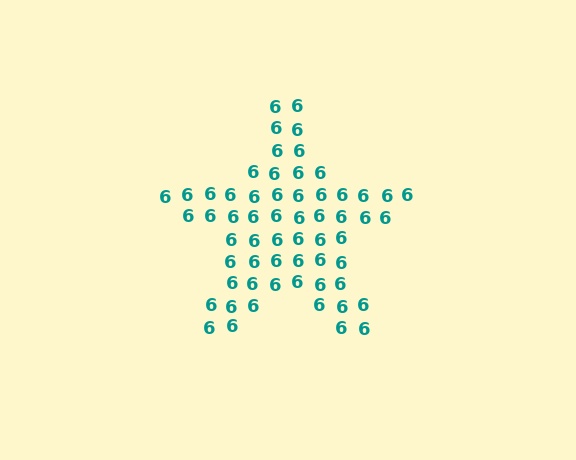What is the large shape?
The large shape is a star.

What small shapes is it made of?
It is made of small digit 6's.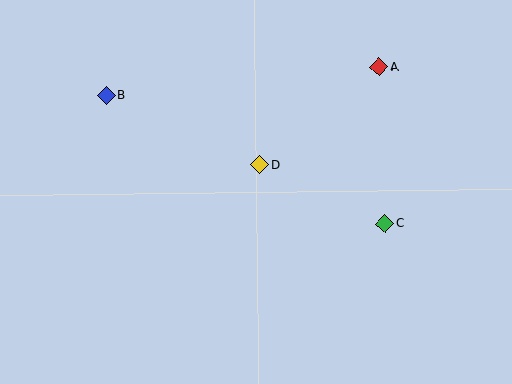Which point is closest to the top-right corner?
Point A is closest to the top-right corner.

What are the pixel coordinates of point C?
Point C is at (385, 224).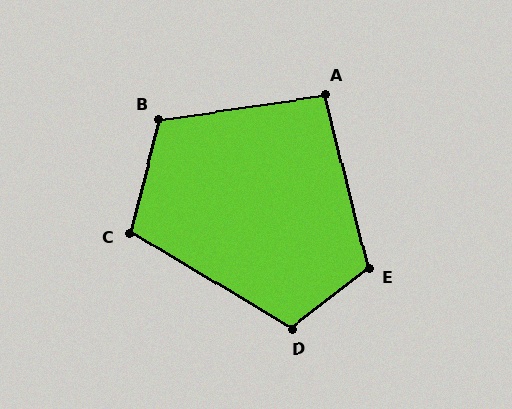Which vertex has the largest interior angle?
E, at approximately 114 degrees.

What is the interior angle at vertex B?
Approximately 113 degrees (obtuse).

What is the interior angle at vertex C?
Approximately 106 degrees (obtuse).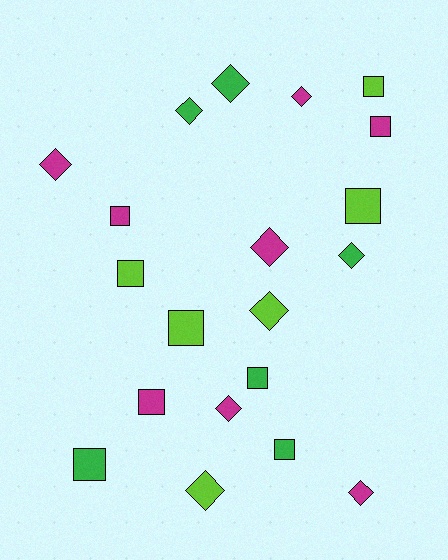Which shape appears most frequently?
Square, with 10 objects.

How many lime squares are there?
There are 4 lime squares.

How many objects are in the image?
There are 20 objects.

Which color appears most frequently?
Magenta, with 8 objects.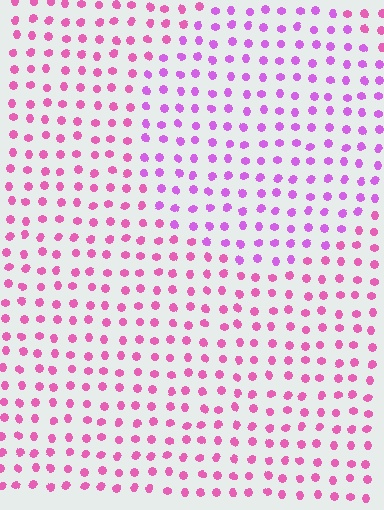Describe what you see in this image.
The image is filled with small pink elements in a uniform arrangement. A circle-shaped region is visible where the elements are tinted to a slightly different hue, forming a subtle color boundary.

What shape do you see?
I see a circle.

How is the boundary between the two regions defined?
The boundary is defined purely by a slight shift in hue (about 31 degrees). Spacing, size, and orientation are identical on both sides.